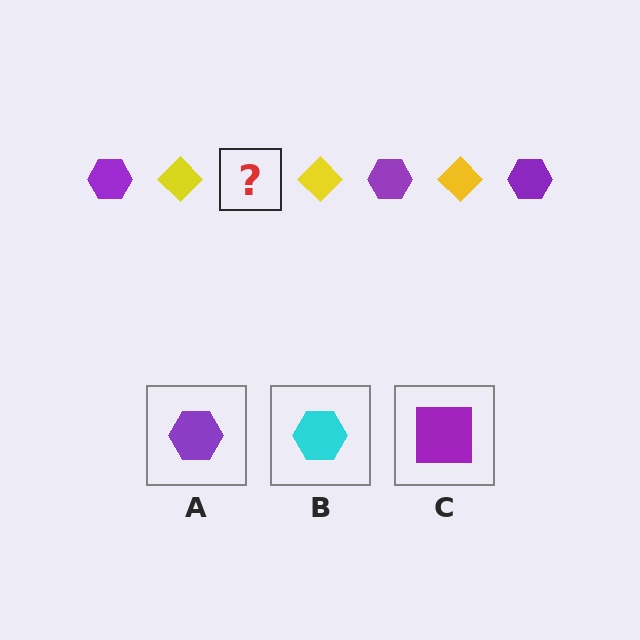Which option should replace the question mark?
Option A.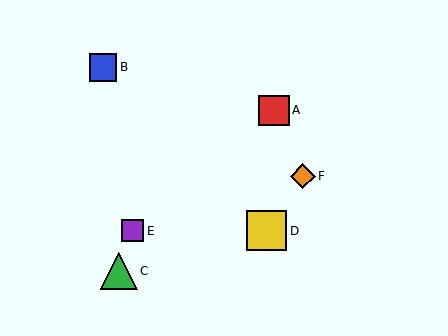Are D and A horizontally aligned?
No, D is at y≈231 and A is at y≈110.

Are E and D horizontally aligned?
Yes, both are at y≈231.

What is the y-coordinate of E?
Object E is at y≈231.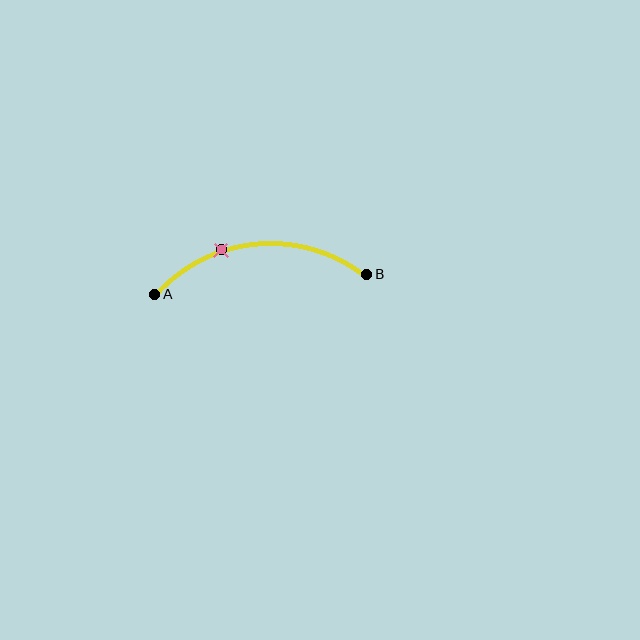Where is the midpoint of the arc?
The arc midpoint is the point on the curve farthest from the straight line joining A and B. It sits above that line.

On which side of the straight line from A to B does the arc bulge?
The arc bulges above the straight line connecting A and B.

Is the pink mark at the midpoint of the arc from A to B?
No. The pink mark lies on the arc but is closer to endpoint A. The arc midpoint would be at the point on the curve equidistant along the arc from both A and B.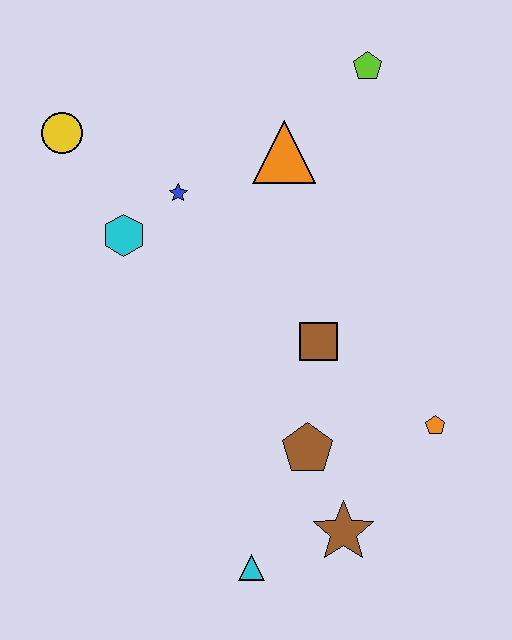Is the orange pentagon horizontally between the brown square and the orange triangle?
No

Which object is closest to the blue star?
The cyan hexagon is closest to the blue star.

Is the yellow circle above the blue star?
Yes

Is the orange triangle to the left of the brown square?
Yes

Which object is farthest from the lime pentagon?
The cyan triangle is farthest from the lime pentagon.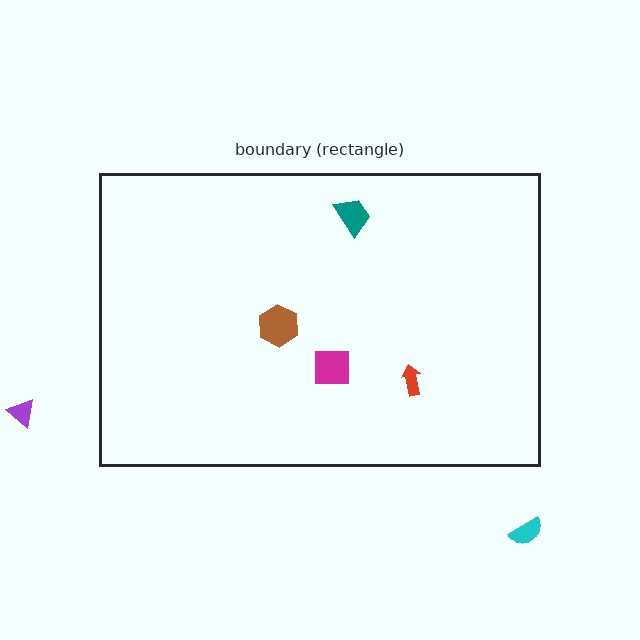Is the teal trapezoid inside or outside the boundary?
Inside.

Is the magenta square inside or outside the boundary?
Inside.